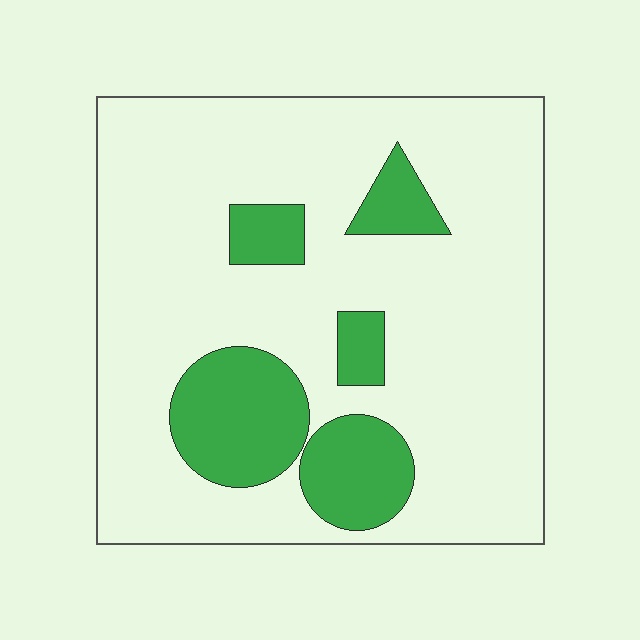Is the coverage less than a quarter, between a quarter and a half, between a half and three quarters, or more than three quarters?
Less than a quarter.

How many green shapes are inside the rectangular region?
5.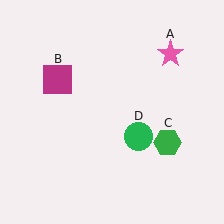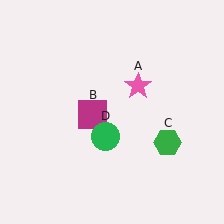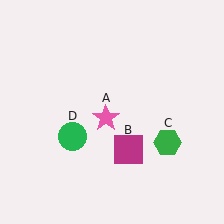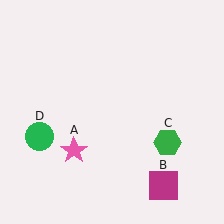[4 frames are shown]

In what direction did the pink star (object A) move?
The pink star (object A) moved down and to the left.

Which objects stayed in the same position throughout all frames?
Green hexagon (object C) remained stationary.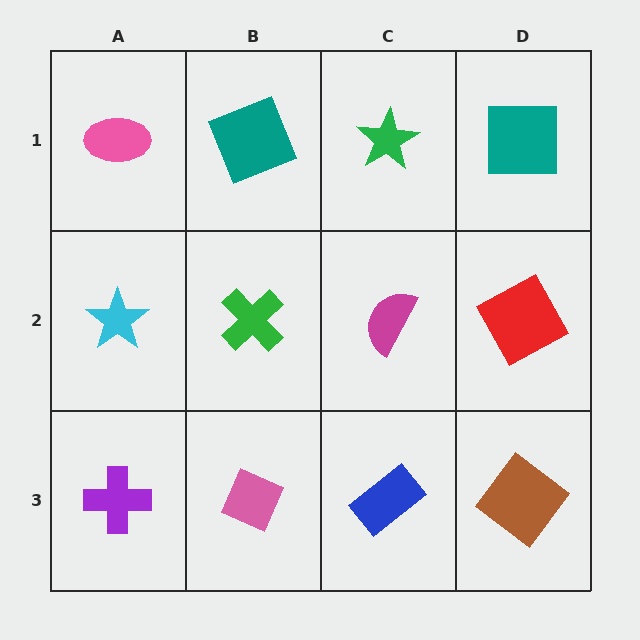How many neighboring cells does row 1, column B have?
3.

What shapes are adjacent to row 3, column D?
A red square (row 2, column D), a blue rectangle (row 3, column C).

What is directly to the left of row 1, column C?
A teal square.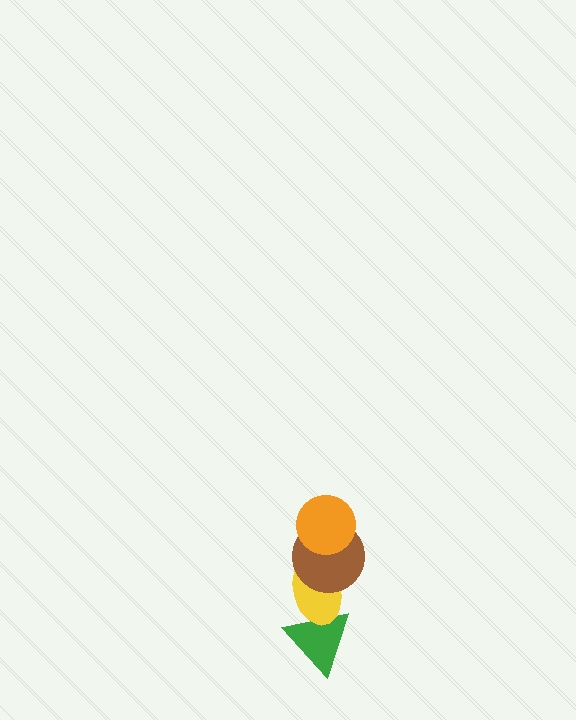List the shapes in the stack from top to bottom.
From top to bottom: the orange circle, the brown circle, the yellow ellipse, the green triangle.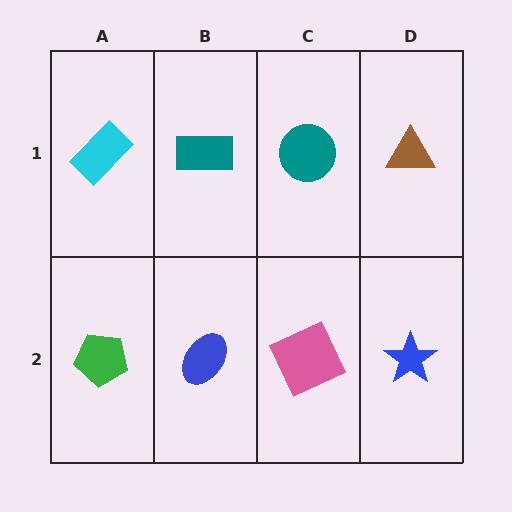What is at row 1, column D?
A brown triangle.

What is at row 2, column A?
A green pentagon.